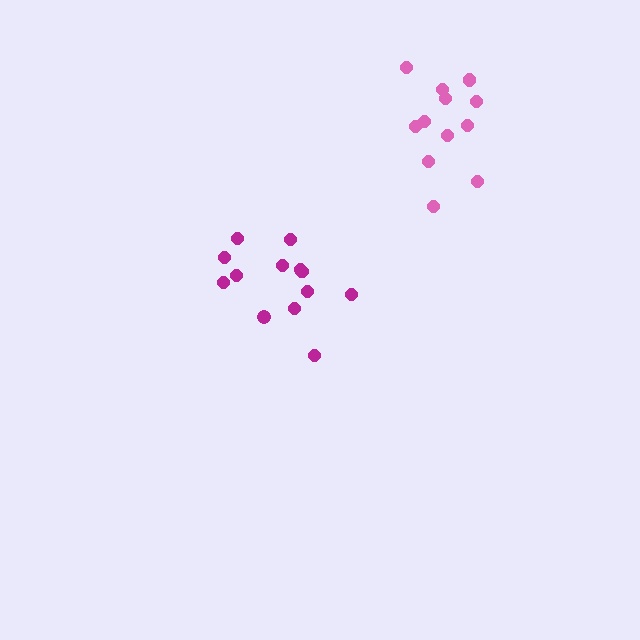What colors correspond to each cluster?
The clusters are colored: magenta, pink.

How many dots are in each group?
Group 1: 13 dots, Group 2: 12 dots (25 total).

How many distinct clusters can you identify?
There are 2 distinct clusters.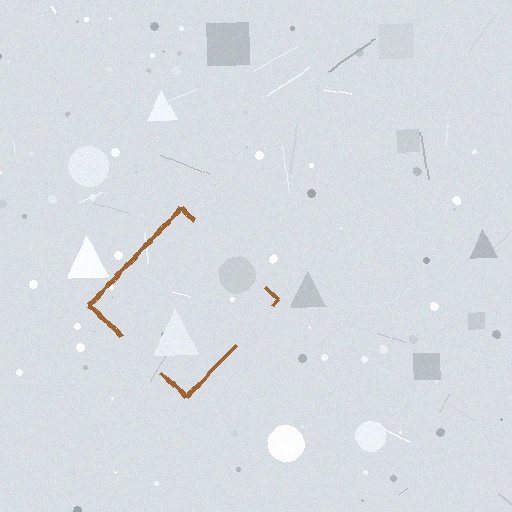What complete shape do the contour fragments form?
The contour fragments form a diamond.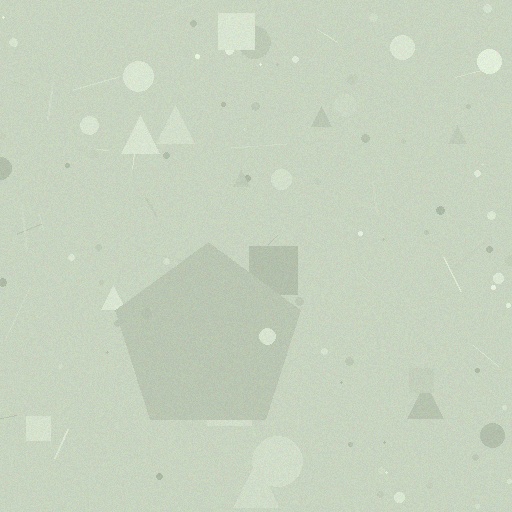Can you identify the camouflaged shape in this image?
The camouflaged shape is a pentagon.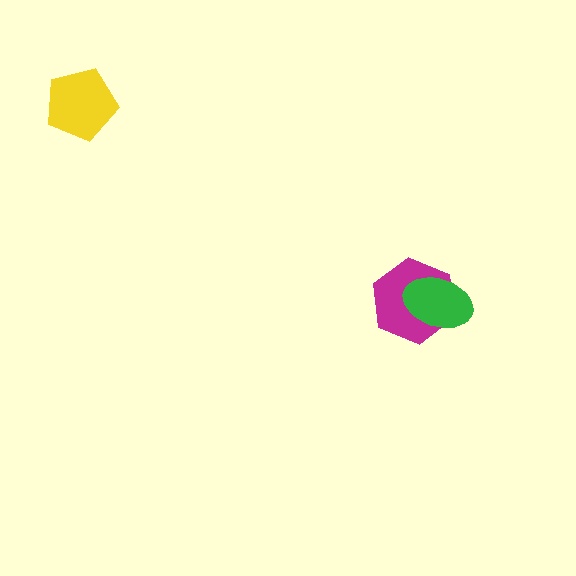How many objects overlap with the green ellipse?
1 object overlaps with the green ellipse.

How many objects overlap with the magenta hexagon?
1 object overlaps with the magenta hexagon.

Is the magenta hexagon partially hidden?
Yes, it is partially covered by another shape.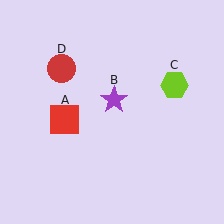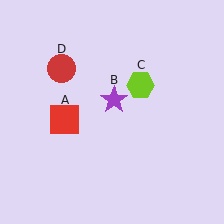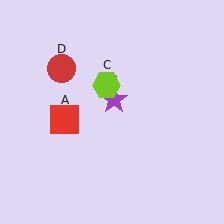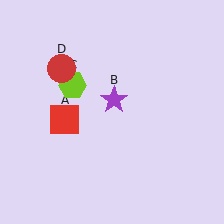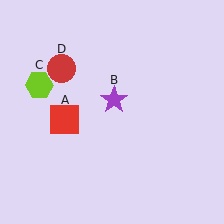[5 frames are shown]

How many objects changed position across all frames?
1 object changed position: lime hexagon (object C).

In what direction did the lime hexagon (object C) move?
The lime hexagon (object C) moved left.